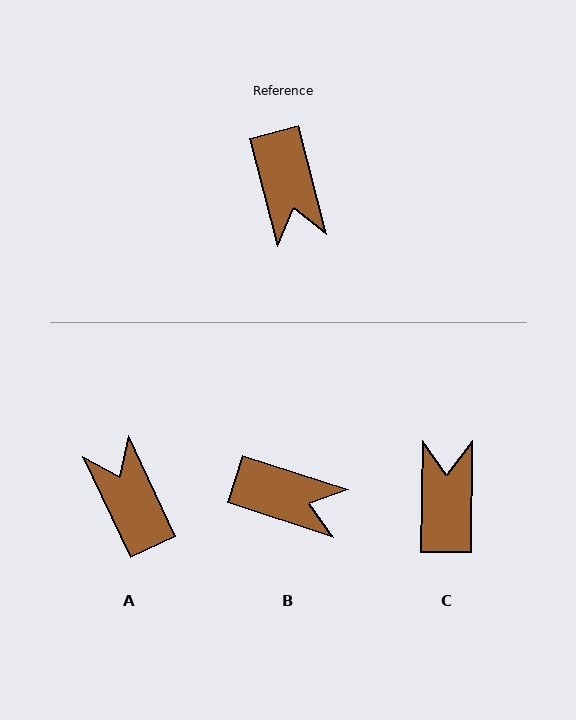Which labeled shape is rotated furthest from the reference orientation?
A, about 170 degrees away.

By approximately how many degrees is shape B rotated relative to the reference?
Approximately 57 degrees counter-clockwise.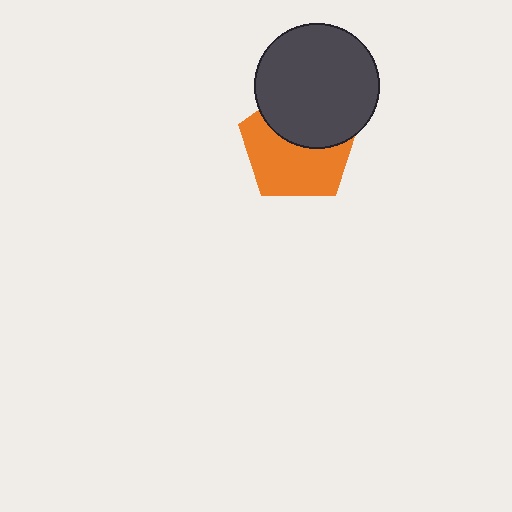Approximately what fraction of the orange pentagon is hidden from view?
Roughly 42% of the orange pentagon is hidden behind the dark gray circle.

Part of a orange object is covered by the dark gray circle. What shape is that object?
It is a pentagon.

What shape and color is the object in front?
The object in front is a dark gray circle.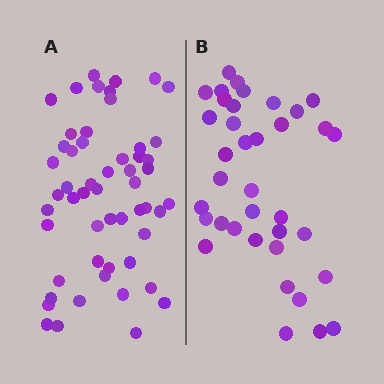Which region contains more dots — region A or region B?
Region A (the left region) has more dots.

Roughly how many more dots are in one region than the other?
Region A has approximately 15 more dots than region B.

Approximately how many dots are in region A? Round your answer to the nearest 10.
About 50 dots. (The exact count is 54, which rounds to 50.)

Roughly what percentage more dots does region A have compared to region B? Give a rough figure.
About 45% more.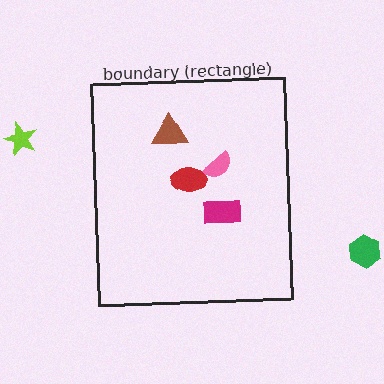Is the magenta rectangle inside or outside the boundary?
Inside.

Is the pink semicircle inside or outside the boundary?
Inside.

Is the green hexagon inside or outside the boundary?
Outside.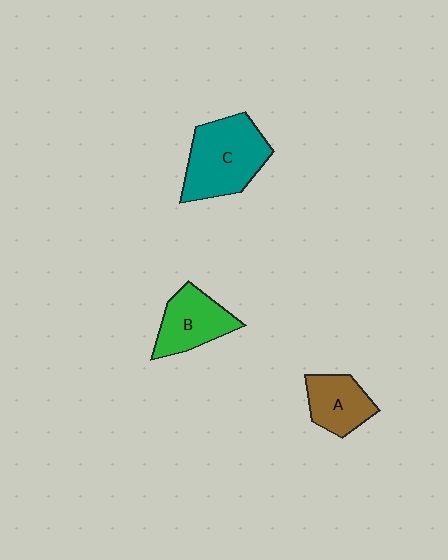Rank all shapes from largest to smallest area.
From largest to smallest: C (teal), B (green), A (brown).